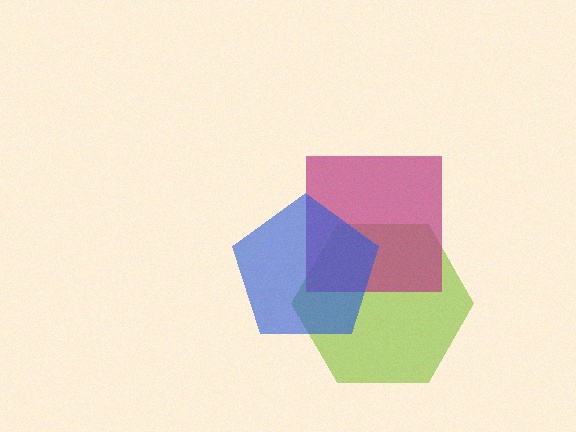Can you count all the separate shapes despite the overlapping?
Yes, there are 3 separate shapes.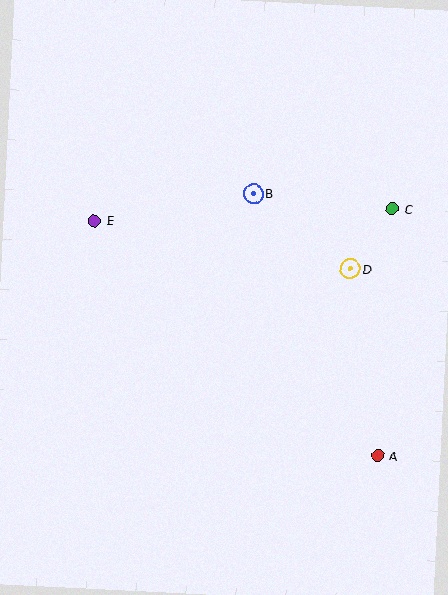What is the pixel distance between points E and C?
The distance between E and C is 298 pixels.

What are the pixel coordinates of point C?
Point C is at (392, 209).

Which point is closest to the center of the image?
Point B at (253, 194) is closest to the center.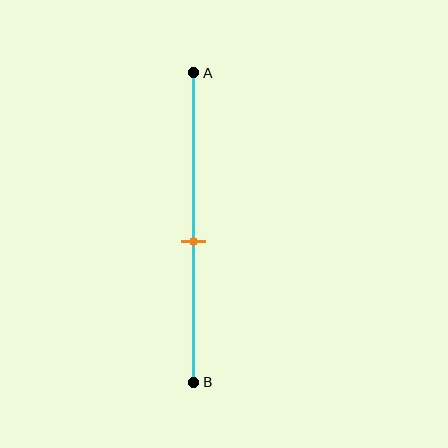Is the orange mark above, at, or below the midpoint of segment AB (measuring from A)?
The orange mark is below the midpoint of segment AB.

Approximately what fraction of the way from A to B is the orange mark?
The orange mark is approximately 55% of the way from A to B.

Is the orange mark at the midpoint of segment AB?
No, the mark is at about 55% from A, not at the 50% midpoint.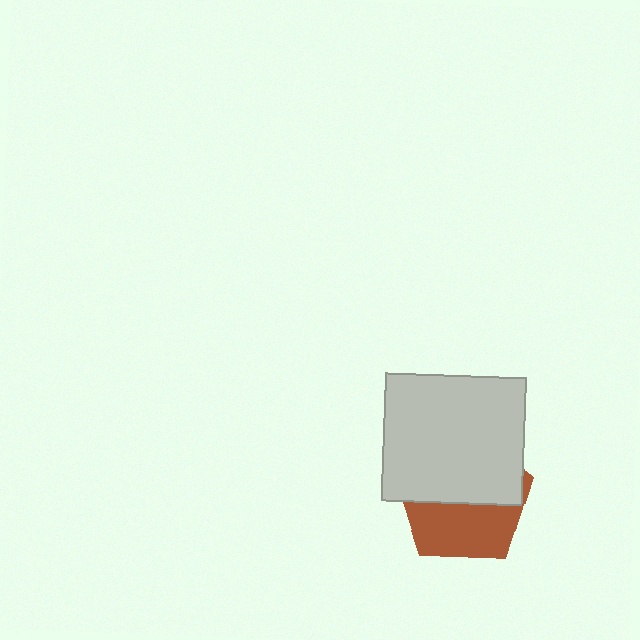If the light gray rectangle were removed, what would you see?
You would see the complete brown pentagon.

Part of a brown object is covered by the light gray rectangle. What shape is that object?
It is a pentagon.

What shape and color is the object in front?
The object in front is a light gray rectangle.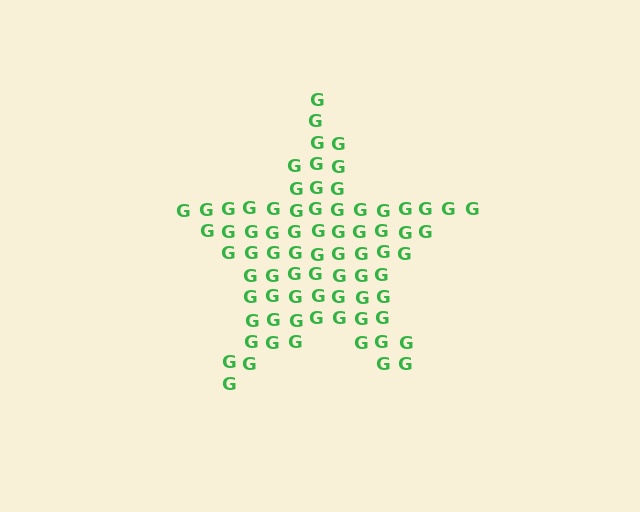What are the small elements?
The small elements are letter G's.